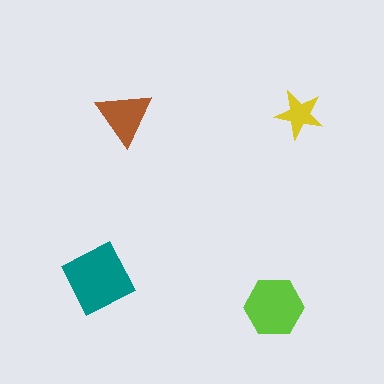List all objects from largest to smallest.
The teal diamond, the lime hexagon, the brown triangle, the yellow star.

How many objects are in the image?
There are 4 objects in the image.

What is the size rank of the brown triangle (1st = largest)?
3rd.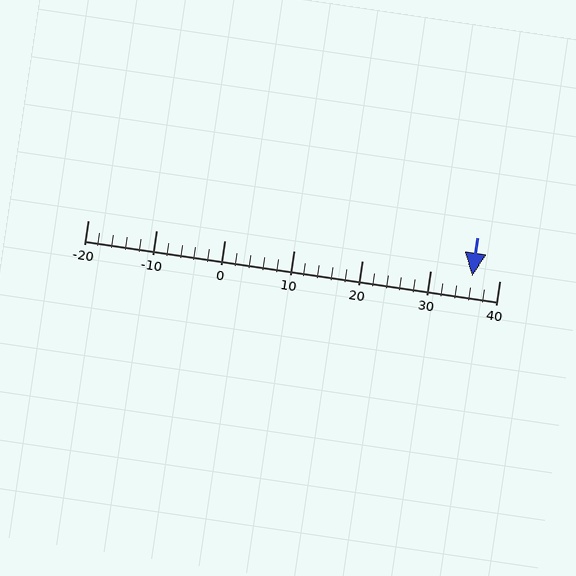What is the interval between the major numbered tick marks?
The major tick marks are spaced 10 units apart.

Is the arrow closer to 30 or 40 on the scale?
The arrow is closer to 40.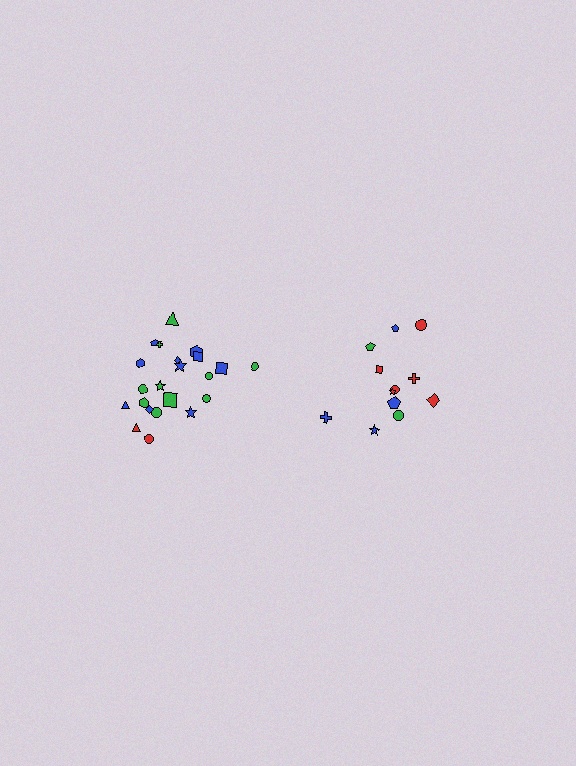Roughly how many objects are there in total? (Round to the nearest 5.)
Roughly 35 objects in total.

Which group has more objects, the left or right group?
The left group.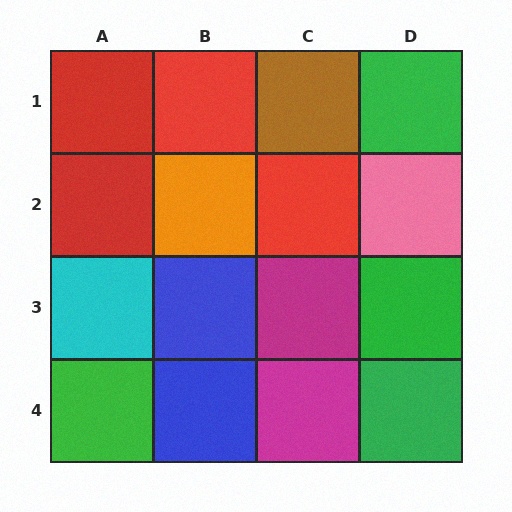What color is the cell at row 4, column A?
Green.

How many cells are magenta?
2 cells are magenta.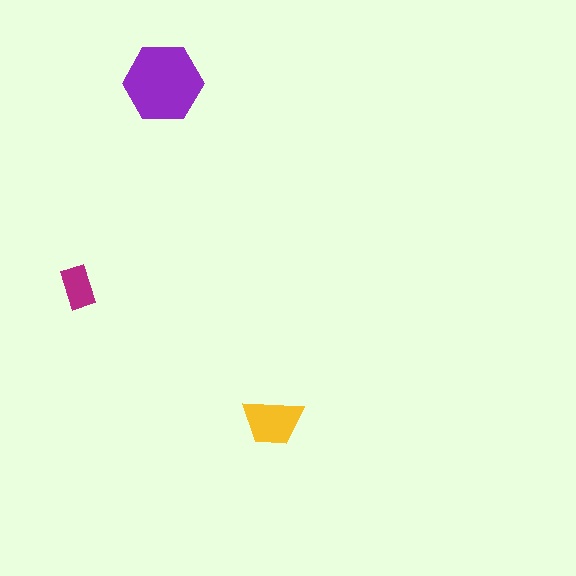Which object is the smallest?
The magenta rectangle.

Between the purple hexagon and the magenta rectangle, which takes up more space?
The purple hexagon.